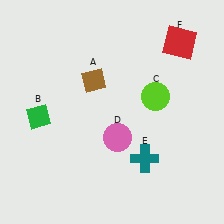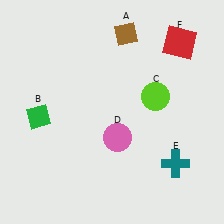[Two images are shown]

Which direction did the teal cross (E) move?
The teal cross (E) moved right.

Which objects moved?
The objects that moved are: the brown diamond (A), the teal cross (E).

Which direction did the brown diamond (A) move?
The brown diamond (A) moved up.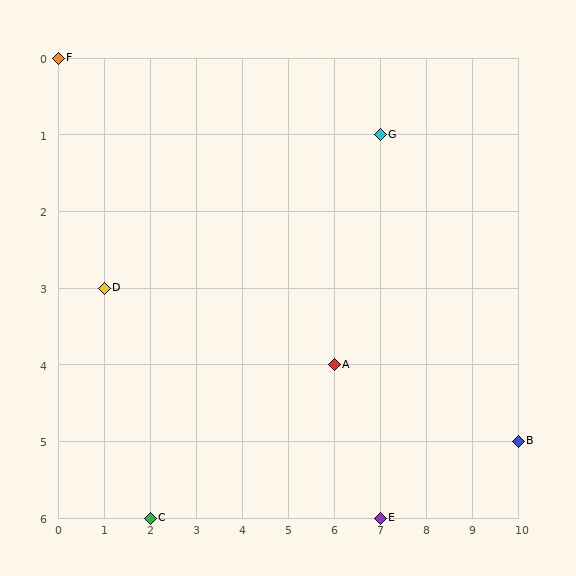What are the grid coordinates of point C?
Point C is at grid coordinates (2, 6).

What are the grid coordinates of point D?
Point D is at grid coordinates (1, 3).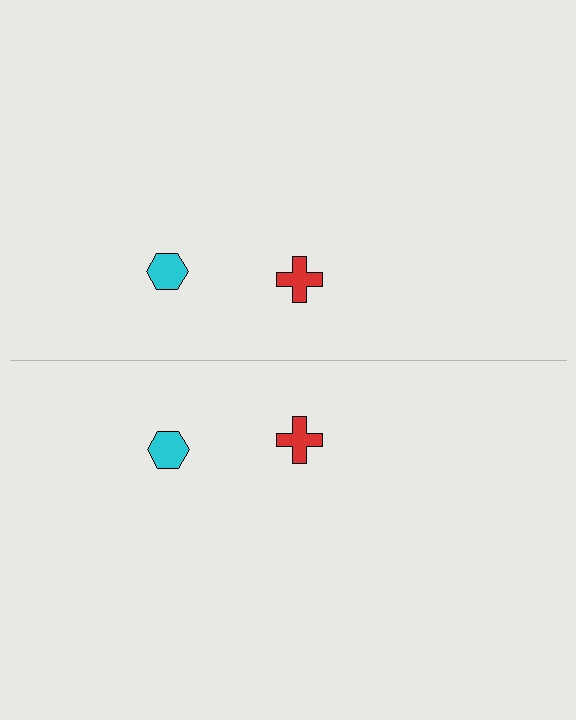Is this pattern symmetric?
Yes, this pattern has bilateral (reflection) symmetry.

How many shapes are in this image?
There are 4 shapes in this image.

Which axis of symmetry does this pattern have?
The pattern has a horizontal axis of symmetry running through the center of the image.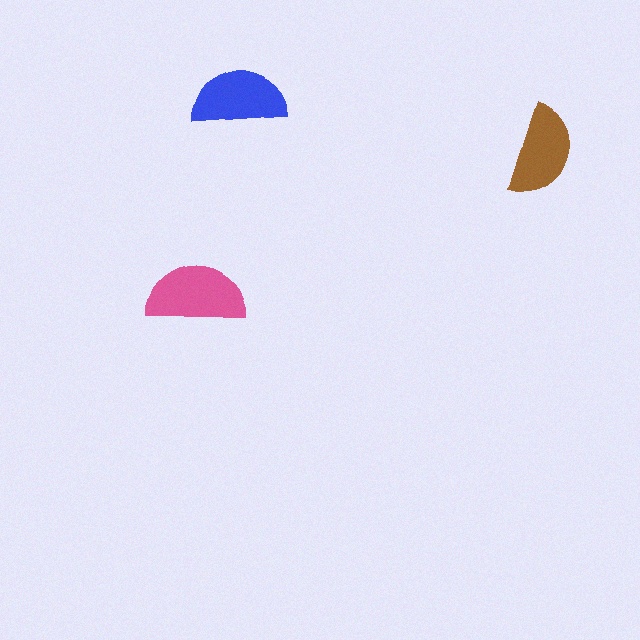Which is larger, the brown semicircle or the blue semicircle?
The blue one.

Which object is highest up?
The blue semicircle is topmost.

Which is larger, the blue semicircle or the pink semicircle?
The pink one.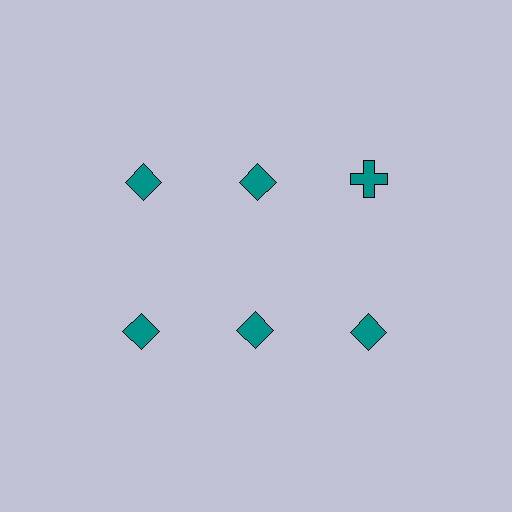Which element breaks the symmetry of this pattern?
The teal cross in the top row, center column breaks the symmetry. All other shapes are teal diamonds.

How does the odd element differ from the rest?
It has a different shape: cross instead of diamond.